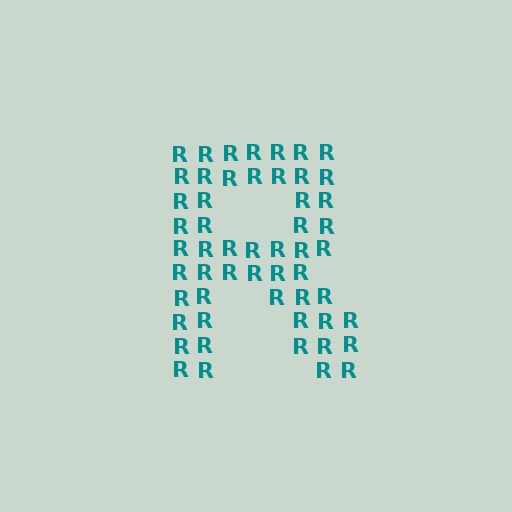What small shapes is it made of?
It is made of small letter R's.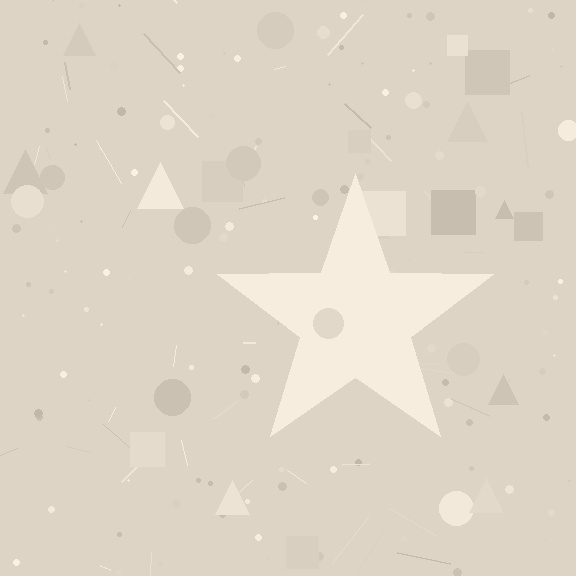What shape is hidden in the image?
A star is hidden in the image.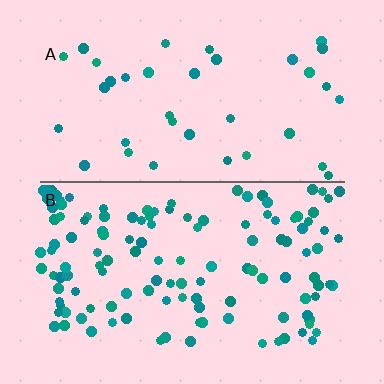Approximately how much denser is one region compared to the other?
Approximately 3.4× — region B over region A.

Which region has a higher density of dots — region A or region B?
B (the bottom).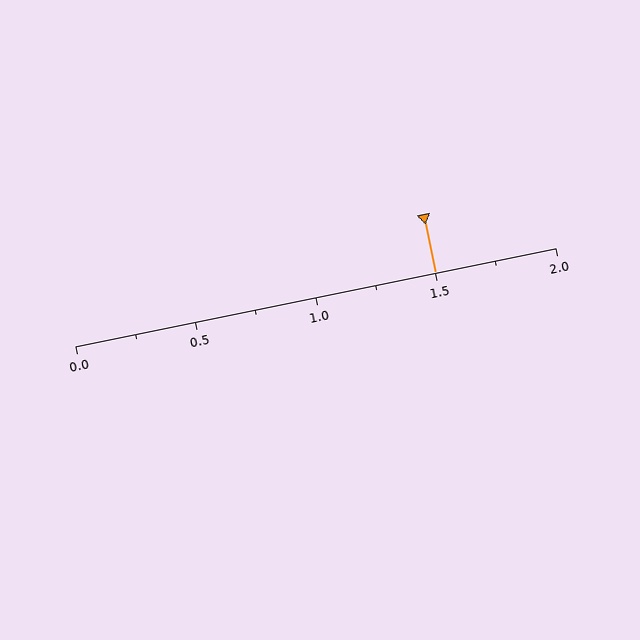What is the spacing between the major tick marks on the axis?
The major ticks are spaced 0.5 apart.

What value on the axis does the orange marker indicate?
The marker indicates approximately 1.5.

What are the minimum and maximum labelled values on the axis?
The axis runs from 0.0 to 2.0.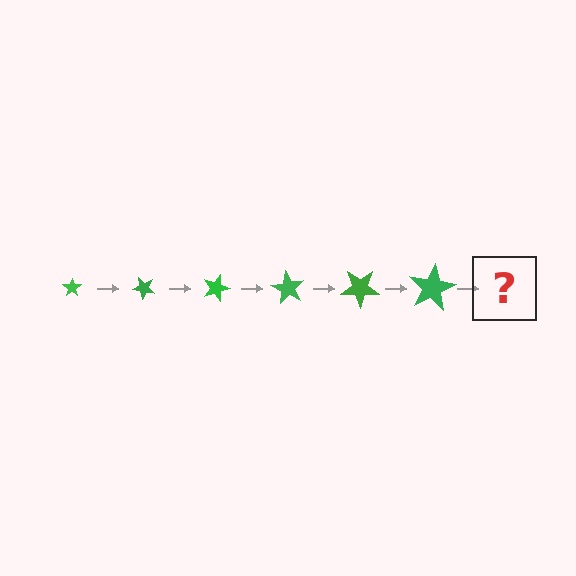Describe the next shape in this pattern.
It should be a star, larger than the previous one and rotated 270 degrees from the start.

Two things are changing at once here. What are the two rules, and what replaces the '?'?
The two rules are that the star grows larger each step and it rotates 45 degrees each step. The '?' should be a star, larger than the previous one and rotated 270 degrees from the start.